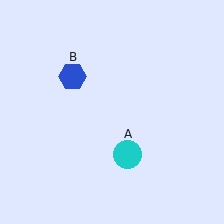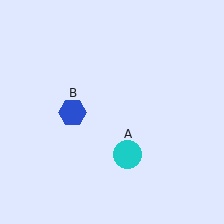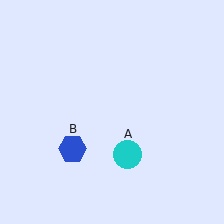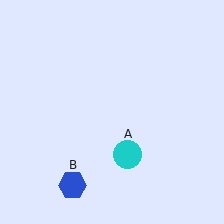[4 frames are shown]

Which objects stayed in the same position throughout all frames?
Cyan circle (object A) remained stationary.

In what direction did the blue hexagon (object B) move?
The blue hexagon (object B) moved down.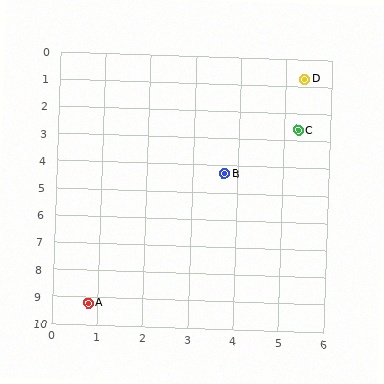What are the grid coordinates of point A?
Point A is at approximately (0.8, 9.2).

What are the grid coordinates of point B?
Point B is at approximately (3.7, 4.3).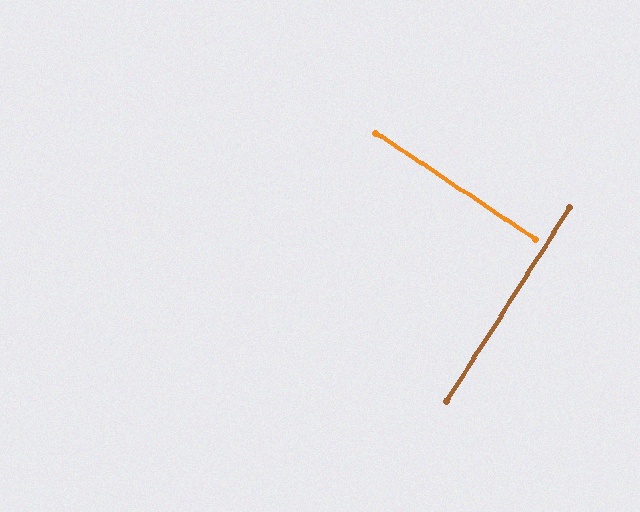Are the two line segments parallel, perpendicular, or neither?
Perpendicular — they meet at approximately 89°.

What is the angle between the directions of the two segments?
Approximately 89 degrees.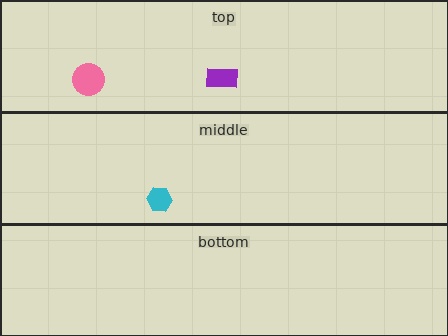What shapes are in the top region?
The pink circle, the purple rectangle.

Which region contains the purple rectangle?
The top region.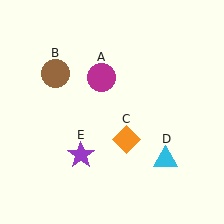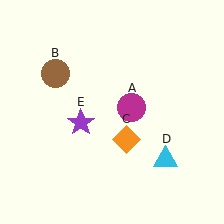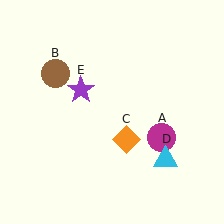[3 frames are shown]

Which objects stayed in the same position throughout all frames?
Brown circle (object B) and orange diamond (object C) and cyan triangle (object D) remained stationary.